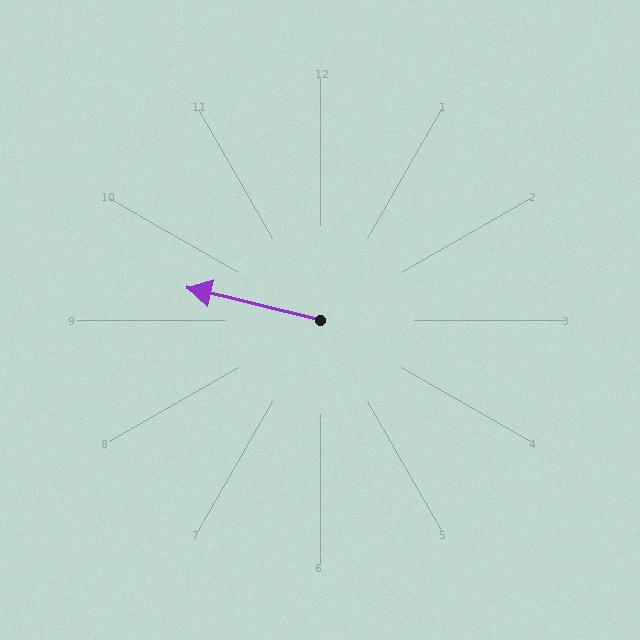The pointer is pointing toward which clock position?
Roughly 9 o'clock.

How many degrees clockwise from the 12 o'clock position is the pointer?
Approximately 284 degrees.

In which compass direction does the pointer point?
West.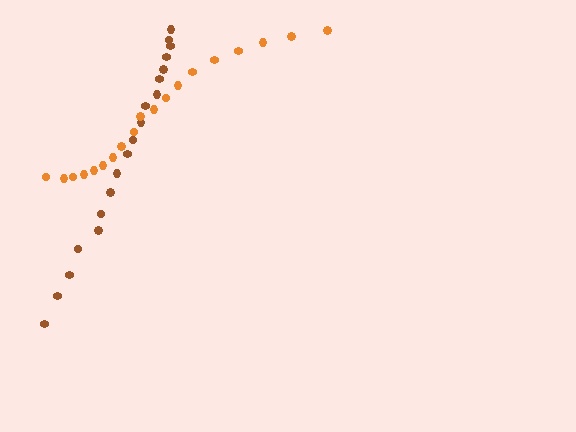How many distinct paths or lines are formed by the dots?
There are 2 distinct paths.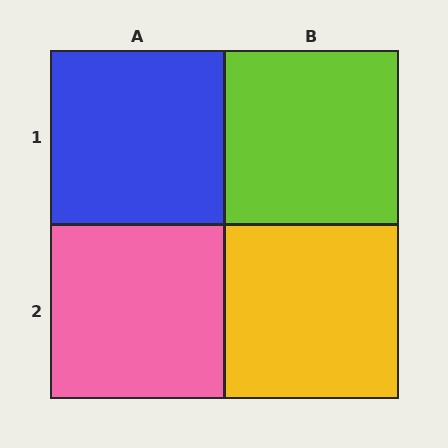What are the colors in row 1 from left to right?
Blue, lime.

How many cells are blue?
1 cell is blue.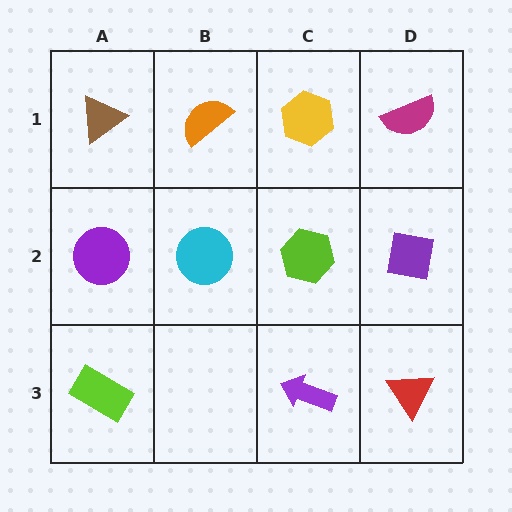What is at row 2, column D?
A purple square.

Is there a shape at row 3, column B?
No, that cell is empty.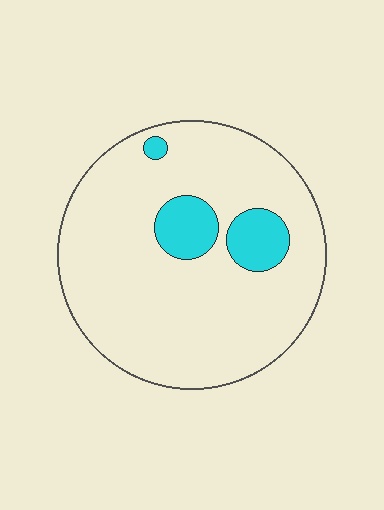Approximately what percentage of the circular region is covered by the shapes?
Approximately 10%.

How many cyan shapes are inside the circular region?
3.